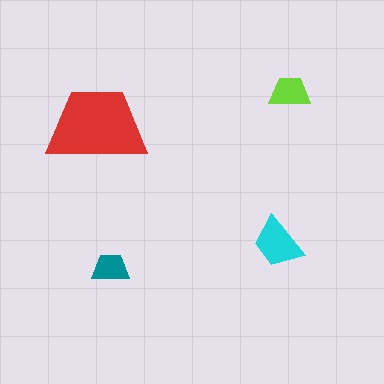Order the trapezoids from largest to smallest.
the red one, the cyan one, the lime one, the teal one.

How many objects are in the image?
There are 4 objects in the image.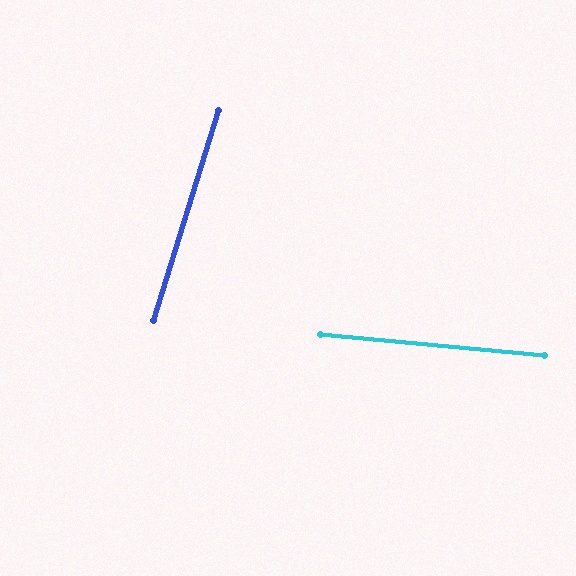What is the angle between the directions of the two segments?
Approximately 78 degrees.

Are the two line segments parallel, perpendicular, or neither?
Neither parallel nor perpendicular — they differ by about 78°.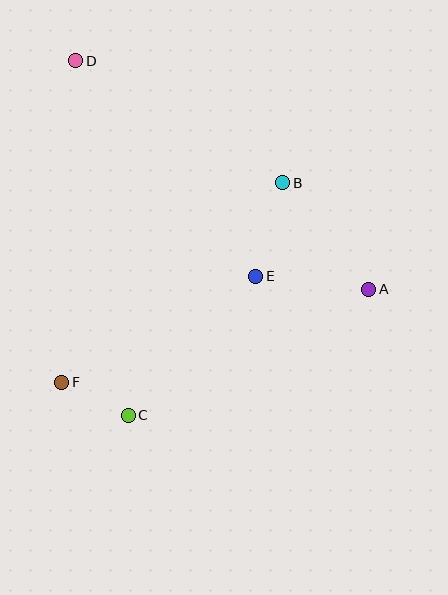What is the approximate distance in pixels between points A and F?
The distance between A and F is approximately 320 pixels.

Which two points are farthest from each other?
Points A and D are farthest from each other.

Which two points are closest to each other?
Points C and F are closest to each other.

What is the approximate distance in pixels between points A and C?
The distance between A and C is approximately 271 pixels.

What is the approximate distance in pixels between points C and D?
The distance between C and D is approximately 358 pixels.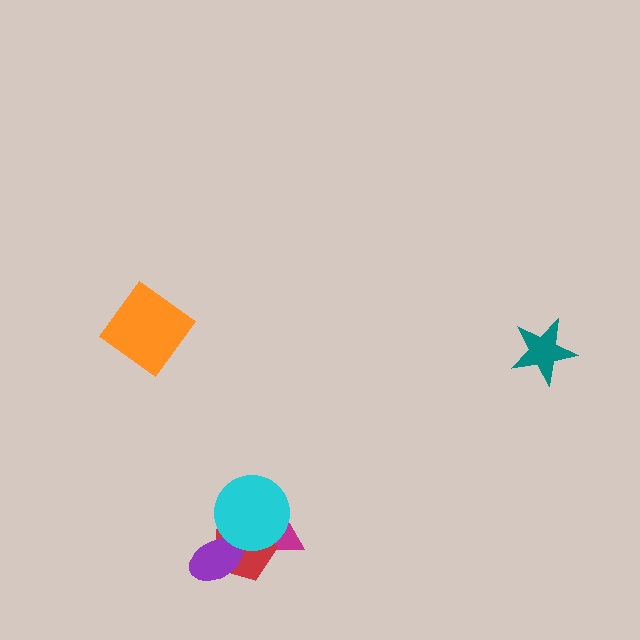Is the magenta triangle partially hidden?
Yes, it is partially covered by another shape.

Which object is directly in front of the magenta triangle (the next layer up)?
The red pentagon is directly in front of the magenta triangle.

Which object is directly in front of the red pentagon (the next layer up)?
The purple ellipse is directly in front of the red pentagon.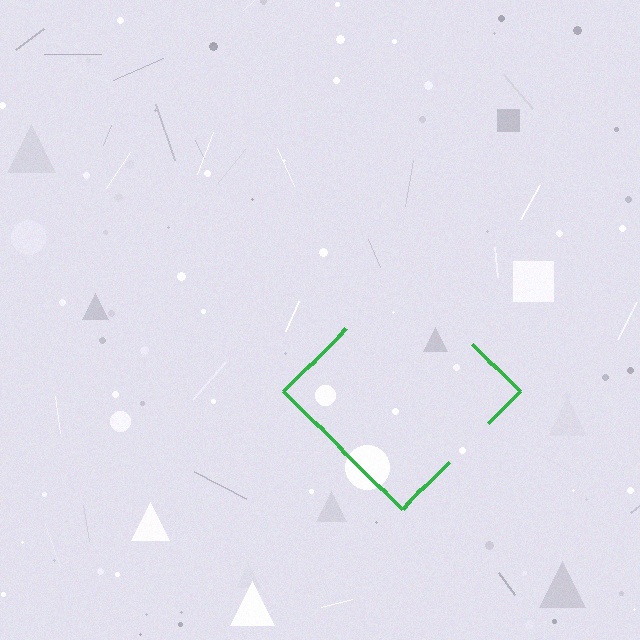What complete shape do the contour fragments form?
The contour fragments form a diamond.